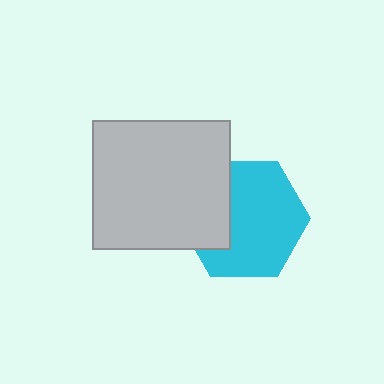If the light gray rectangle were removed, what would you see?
You would see the complete cyan hexagon.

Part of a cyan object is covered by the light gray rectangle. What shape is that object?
It is a hexagon.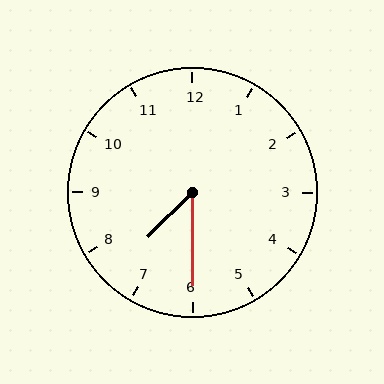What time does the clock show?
7:30.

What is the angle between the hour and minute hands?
Approximately 45 degrees.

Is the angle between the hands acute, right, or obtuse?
It is acute.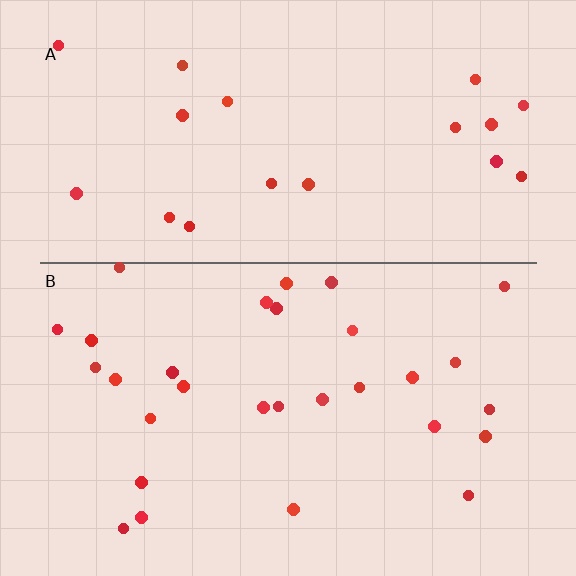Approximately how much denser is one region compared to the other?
Approximately 1.5× — region B over region A.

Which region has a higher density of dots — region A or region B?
B (the bottom).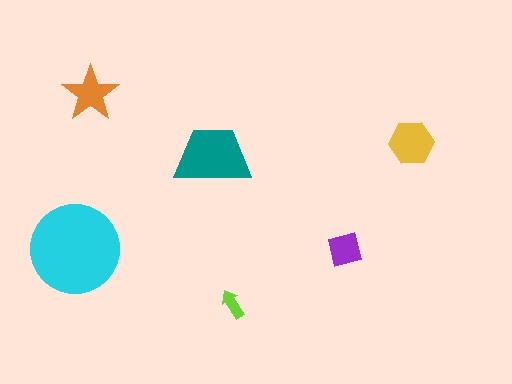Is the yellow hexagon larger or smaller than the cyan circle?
Smaller.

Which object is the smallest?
The lime arrow.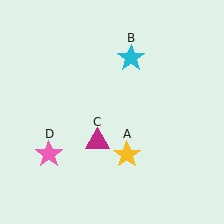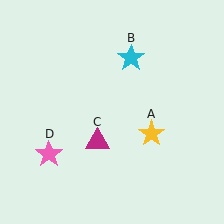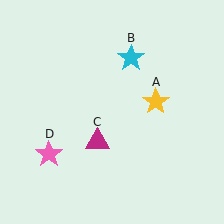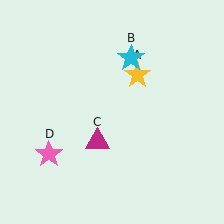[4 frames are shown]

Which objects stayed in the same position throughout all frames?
Cyan star (object B) and magenta triangle (object C) and pink star (object D) remained stationary.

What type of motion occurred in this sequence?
The yellow star (object A) rotated counterclockwise around the center of the scene.